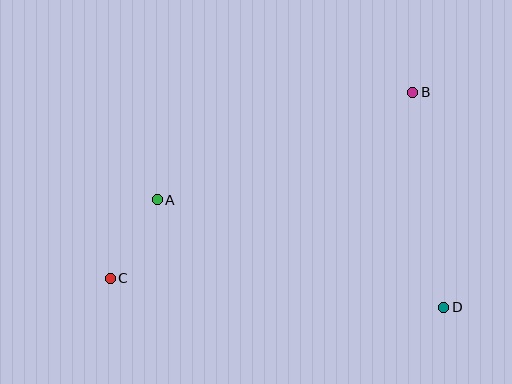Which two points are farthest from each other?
Points B and C are farthest from each other.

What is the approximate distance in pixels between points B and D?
The distance between B and D is approximately 217 pixels.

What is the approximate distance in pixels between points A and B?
The distance between A and B is approximately 277 pixels.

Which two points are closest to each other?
Points A and C are closest to each other.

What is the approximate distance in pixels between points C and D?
The distance between C and D is approximately 335 pixels.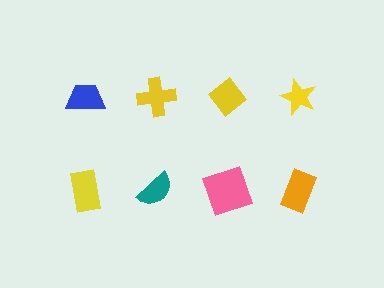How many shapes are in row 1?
4 shapes.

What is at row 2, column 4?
An orange rectangle.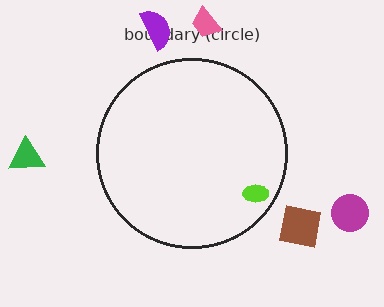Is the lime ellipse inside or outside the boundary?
Inside.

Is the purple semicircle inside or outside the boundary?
Outside.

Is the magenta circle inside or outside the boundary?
Outside.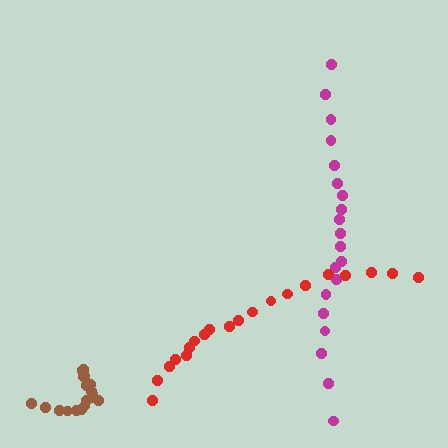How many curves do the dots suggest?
There are 3 distinct paths.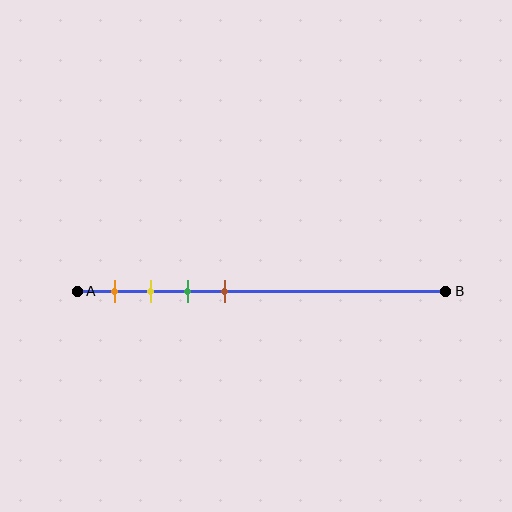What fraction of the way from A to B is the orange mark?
The orange mark is approximately 10% (0.1) of the way from A to B.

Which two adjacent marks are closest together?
The yellow and green marks are the closest adjacent pair.